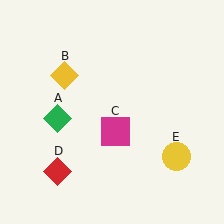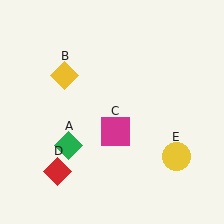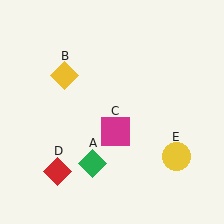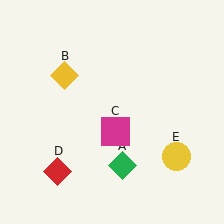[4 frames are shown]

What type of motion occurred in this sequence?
The green diamond (object A) rotated counterclockwise around the center of the scene.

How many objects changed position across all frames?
1 object changed position: green diamond (object A).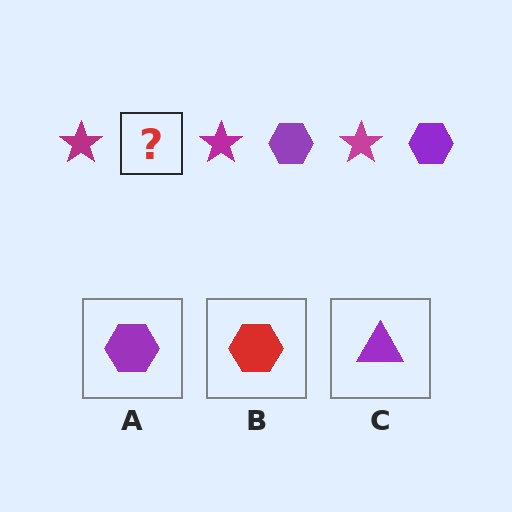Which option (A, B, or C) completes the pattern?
A.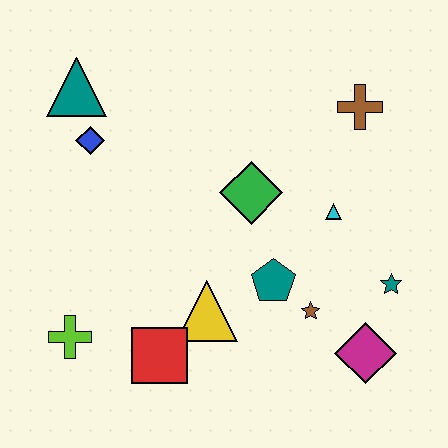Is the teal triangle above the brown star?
Yes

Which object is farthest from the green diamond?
The lime cross is farthest from the green diamond.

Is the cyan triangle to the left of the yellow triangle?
No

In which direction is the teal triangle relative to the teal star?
The teal triangle is to the left of the teal star.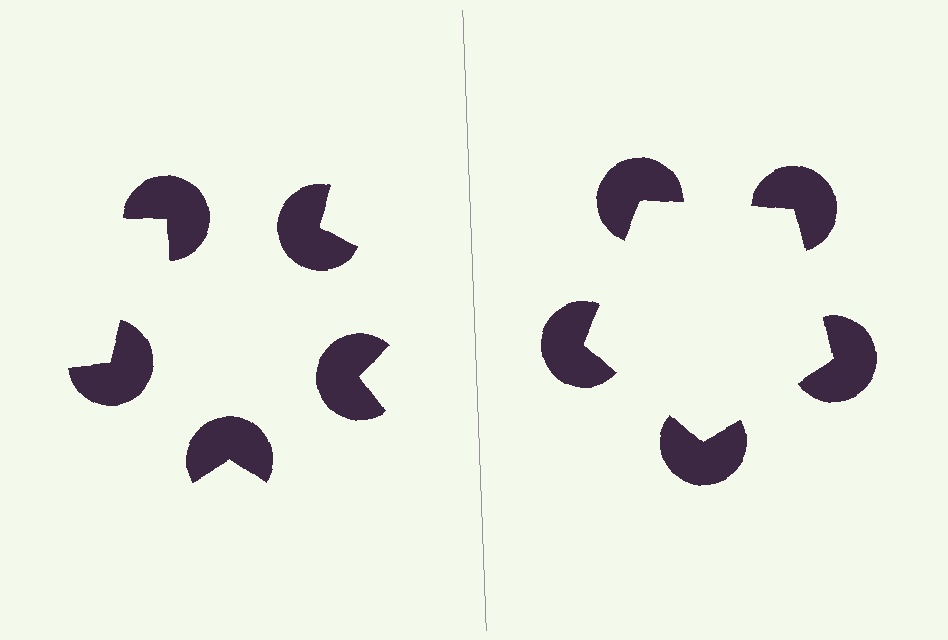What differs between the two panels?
The pac-man discs are positioned identically on both sides; only the wedge orientations differ. On the right they align to a pentagon; on the left they are misaligned.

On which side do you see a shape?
An illusory pentagon appears on the right side. On the left side the wedge cuts are rotated, so no coherent shape forms.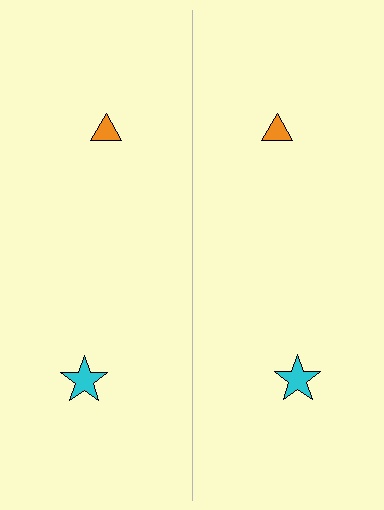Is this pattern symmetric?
Yes, this pattern has bilateral (reflection) symmetry.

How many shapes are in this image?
There are 4 shapes in this image.